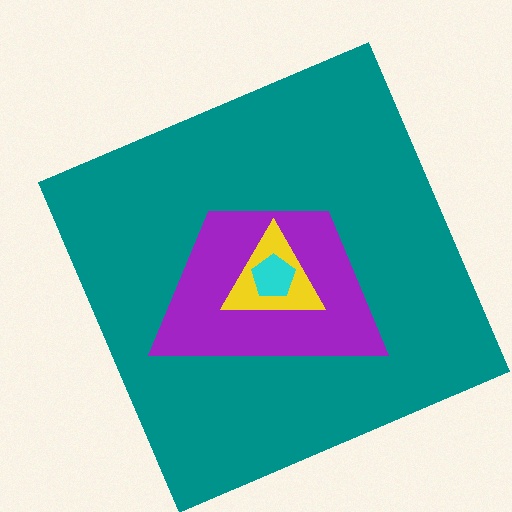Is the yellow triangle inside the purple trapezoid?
Yes.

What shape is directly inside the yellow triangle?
The cyan pentagon.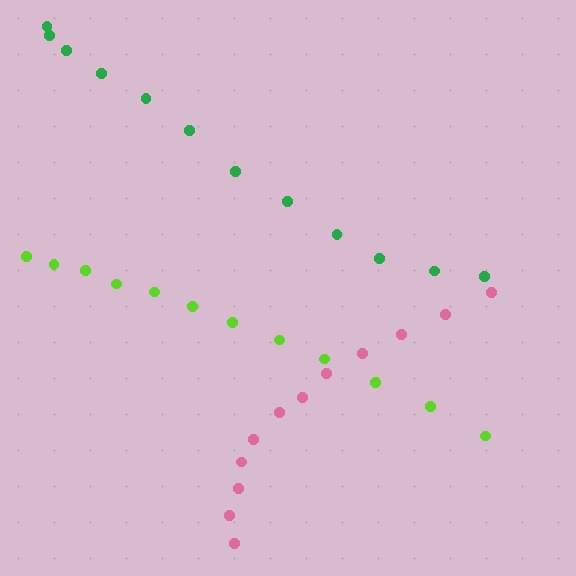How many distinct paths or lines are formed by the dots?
There are 3 distinct paths.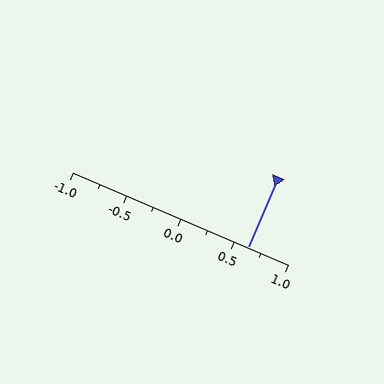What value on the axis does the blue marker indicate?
The marker indicates approximately 0.62.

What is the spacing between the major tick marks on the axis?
The major ticks are spaced 0.5 apart.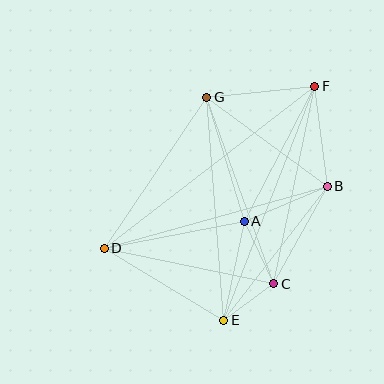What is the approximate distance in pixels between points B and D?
The distance between B and D is approximately 231 pixels.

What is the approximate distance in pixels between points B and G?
The distance between B and G is approximately 150 pixels.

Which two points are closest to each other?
Points C and E are closest to each other.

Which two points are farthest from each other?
Points D and F are farthest from each other.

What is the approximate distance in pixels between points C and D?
The distance between C and D is approximately 173 pixels.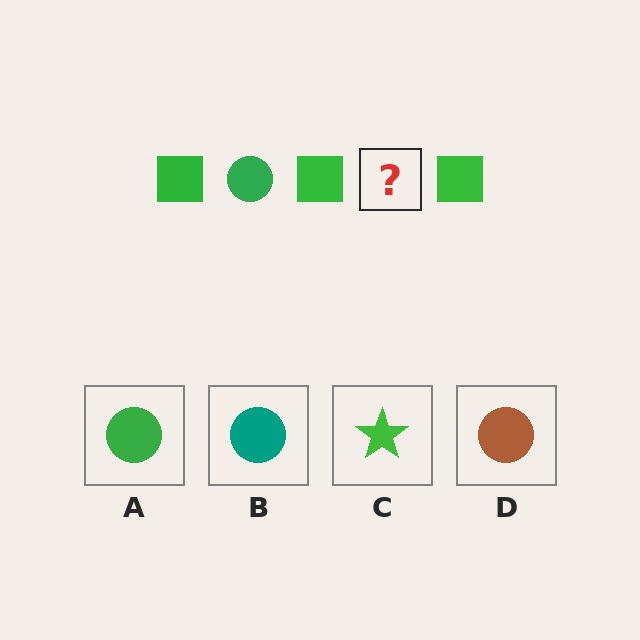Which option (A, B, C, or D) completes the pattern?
A.